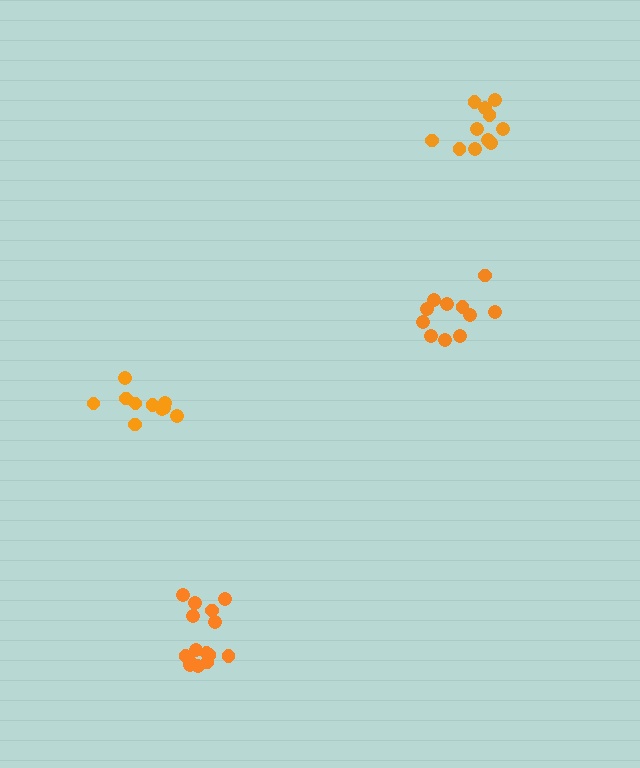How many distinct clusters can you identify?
There are 4 distinct clusters.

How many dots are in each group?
Group 1: 15 dots, Group 2: 11 dots, Group 3: 11 dots, Group 4: 10 dots (47 total).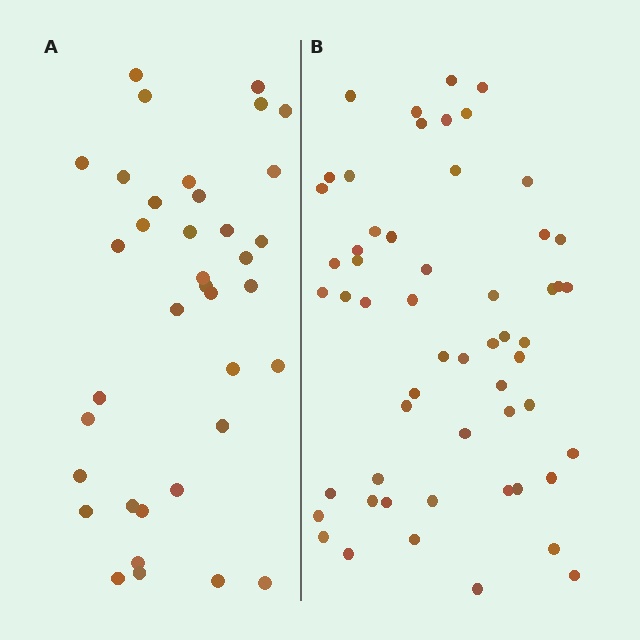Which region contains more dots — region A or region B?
Region B (the right region) has more dots.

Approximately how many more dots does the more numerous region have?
Region B has approximately 20 more dots than region A.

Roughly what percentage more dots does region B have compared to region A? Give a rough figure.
About 50% more.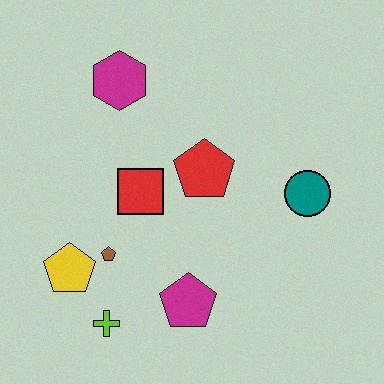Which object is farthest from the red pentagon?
The lime cross is farthest from the red pentagon.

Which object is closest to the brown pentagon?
The yellow pentagon is closest to the brown pentagon.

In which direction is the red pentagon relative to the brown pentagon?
The red pentagon is to the right of the brown pentagon.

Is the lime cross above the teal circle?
No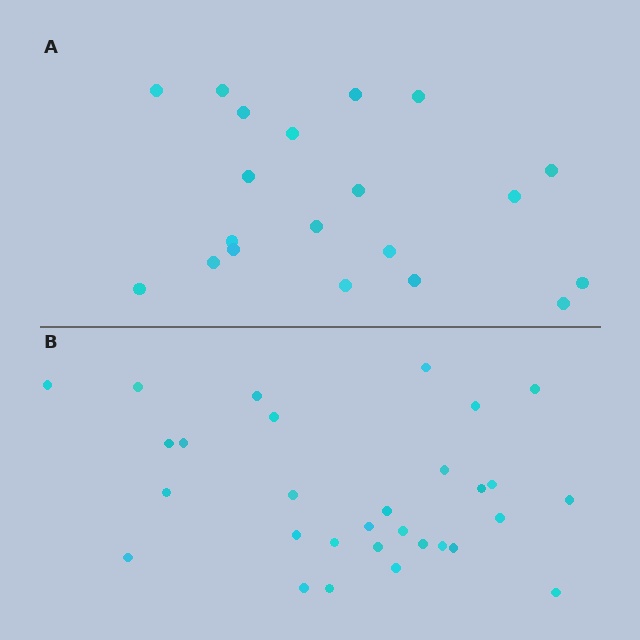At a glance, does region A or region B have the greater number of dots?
Region B (the bottom region) has more dots.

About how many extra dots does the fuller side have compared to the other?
Region B has roughly 10 or so more dots than region A.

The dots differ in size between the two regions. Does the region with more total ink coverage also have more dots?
No. Region A has more total ink coverage because its dots are larger, but region B actually contains more individual dots. Total area can be misleading — the number of items is what matters here.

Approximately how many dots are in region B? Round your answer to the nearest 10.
About 30 dots.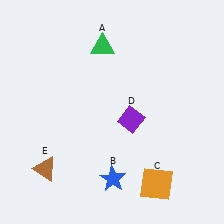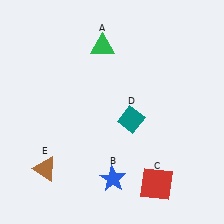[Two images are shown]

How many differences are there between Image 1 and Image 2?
There are 2 differences between the two images.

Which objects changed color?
C changed from orange to red. D changed from purple to teal.